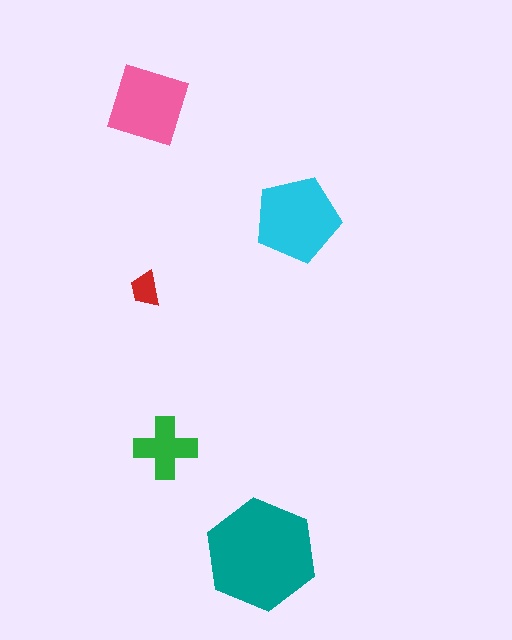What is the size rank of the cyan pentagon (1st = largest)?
2nd.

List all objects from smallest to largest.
The red trapezoid, the green cross, the pink diamond, the cyan pentagon, the teal hexagon.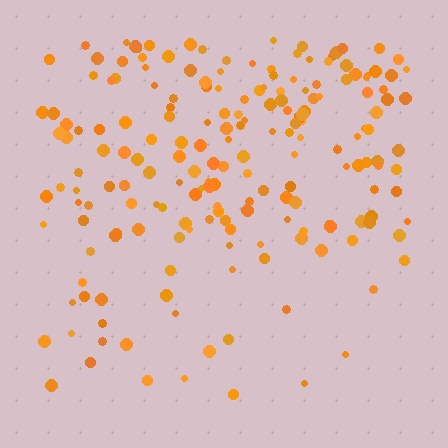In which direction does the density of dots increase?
From bottom to top, with the top side densest.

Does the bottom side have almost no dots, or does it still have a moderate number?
Still a moderate number, just noticeably fewer than the top.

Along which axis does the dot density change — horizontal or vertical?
Vertical.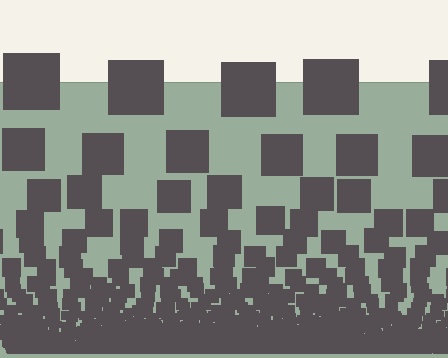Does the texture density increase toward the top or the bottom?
Density increases toward the bottom.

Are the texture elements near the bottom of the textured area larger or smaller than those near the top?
Smaller. The gradient is inverted — elements near the bottom are smaller and denser.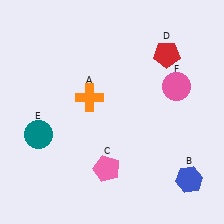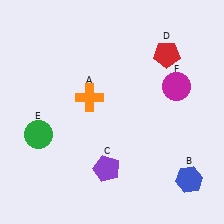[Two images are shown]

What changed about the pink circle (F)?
In Image 1, F is pink. In Image 2, it changed to magenta.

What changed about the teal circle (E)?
In Image 1, E is teal. In Image 2, it changed to green.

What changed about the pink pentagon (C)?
In Image 1, C is pink. In Image 2, it changed to purple.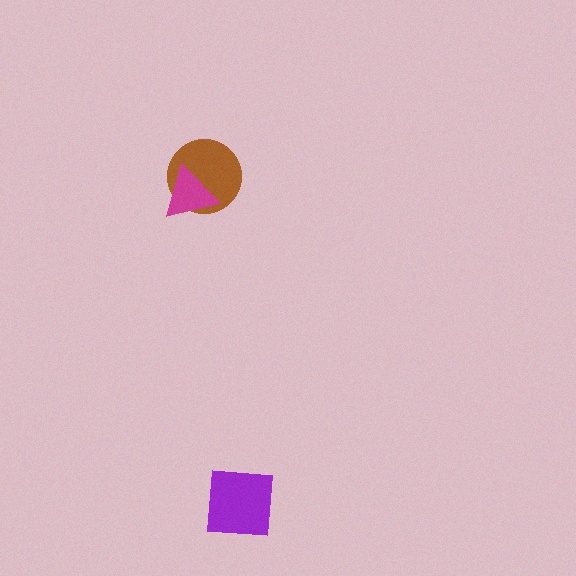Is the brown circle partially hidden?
Yes, it is partially covered by another shape.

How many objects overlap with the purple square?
0 objects overlap with the purple square.